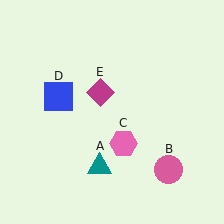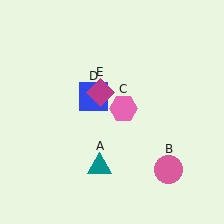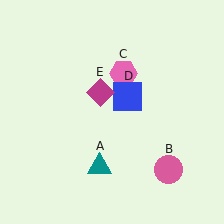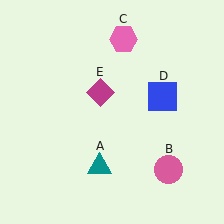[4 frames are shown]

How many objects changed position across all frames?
2 objects changed position: pink hexagon (object C), blue square (object D).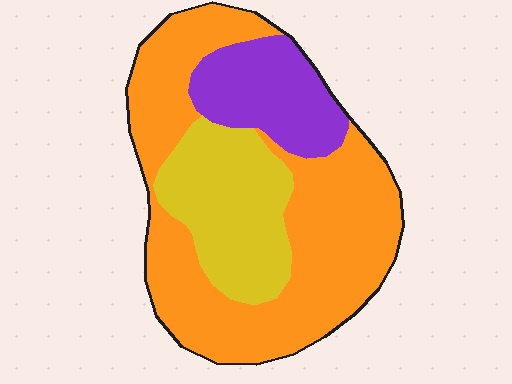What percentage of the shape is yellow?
Yellow takes up less than a quarter of the shape.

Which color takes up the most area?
Orange, at roughly 60%.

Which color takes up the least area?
Purple, at roughly 20%.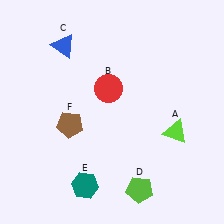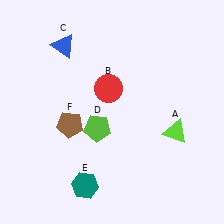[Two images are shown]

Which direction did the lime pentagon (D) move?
The lime pentagon (D) moved up.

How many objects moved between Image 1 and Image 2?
1 object moved between the two images.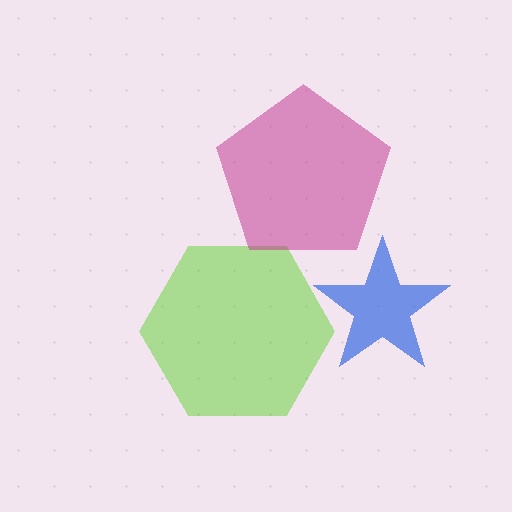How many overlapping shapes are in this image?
There are 3 overlapping shapes in the image.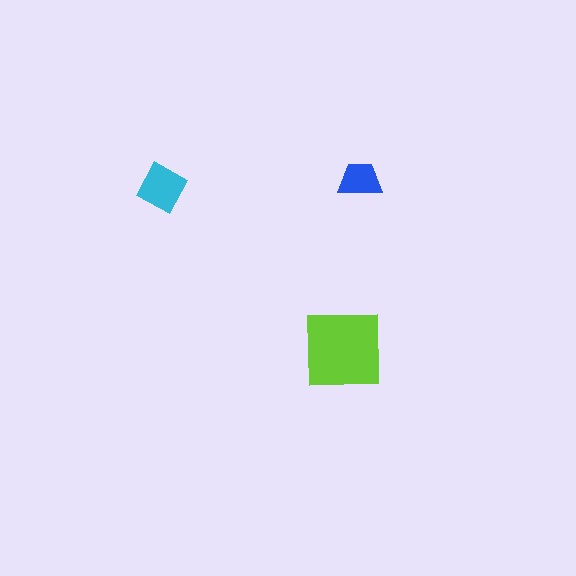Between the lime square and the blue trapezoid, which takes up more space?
The lime square.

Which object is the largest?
The lime square.